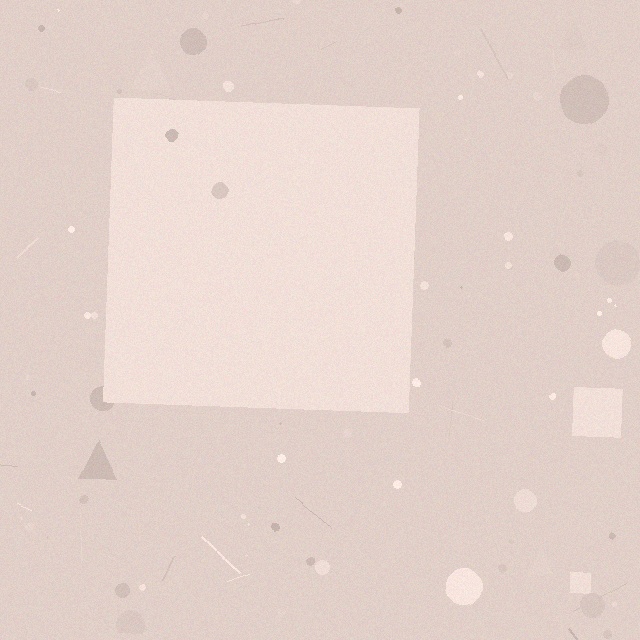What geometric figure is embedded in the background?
A square is embedded in the background.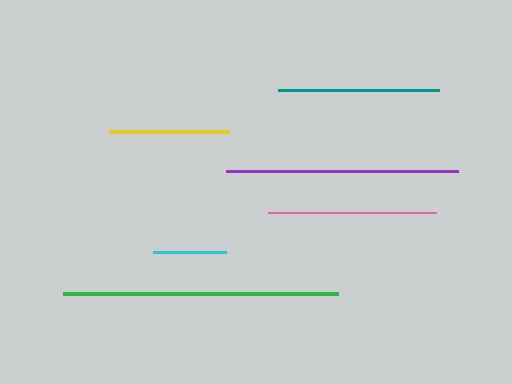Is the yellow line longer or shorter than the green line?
The green line is longer than the yellow line.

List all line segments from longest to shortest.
From longest to shortest: green, purple, pink, teal, yellow, cyan.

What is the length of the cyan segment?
The cyan segment is approximately 73 pixels long.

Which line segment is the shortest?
The cyan line is the shortest at approximately 73 pixels.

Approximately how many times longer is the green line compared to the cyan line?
The green line is approximately 3.8 times the length of the cyan line.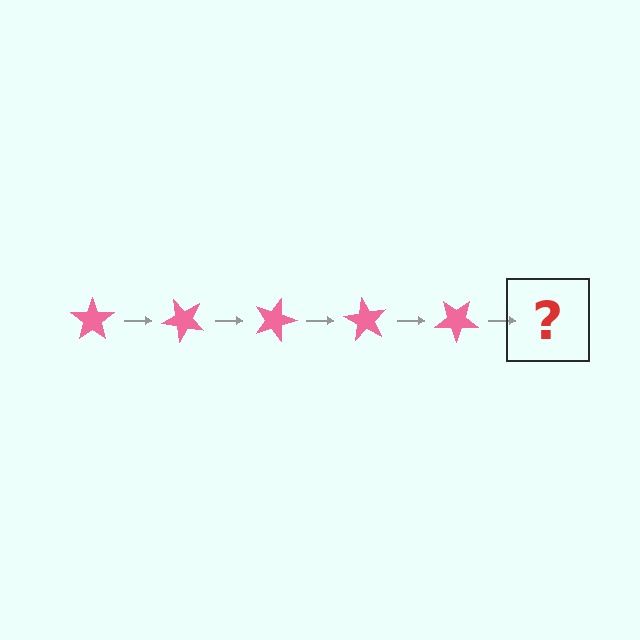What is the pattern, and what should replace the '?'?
The pattern is that the star rotates 45 degrees each step. The '?' should be a pink star rotated 225 degrees.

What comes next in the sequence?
The next element should be a pink star rotated 225 degrees.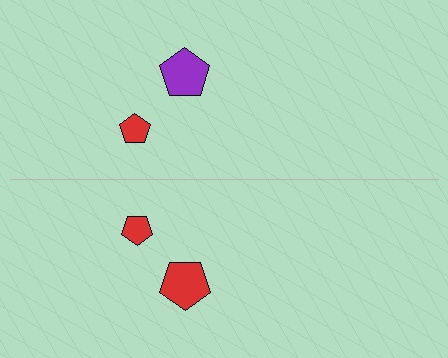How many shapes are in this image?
There are 4 shapes in this image.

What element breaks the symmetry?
The red pentagon on the bottom side breaks the symmetry — its mirror counterpart is purple.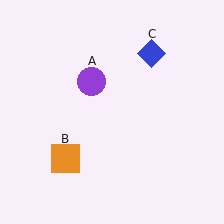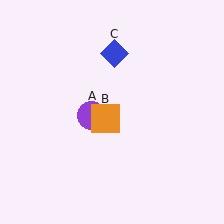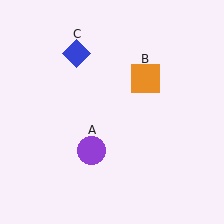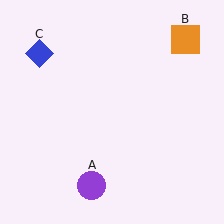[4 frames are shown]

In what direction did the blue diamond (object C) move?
The blue diamond (object C) moved left.